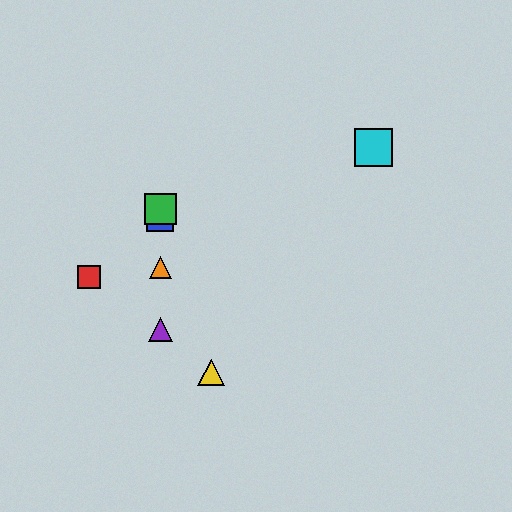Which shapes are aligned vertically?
The blue square, the green square, the purple triangle, the orange triangle are aligned vertically.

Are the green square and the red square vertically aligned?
No, the green square is at x≈160 and the red square is at x≈89.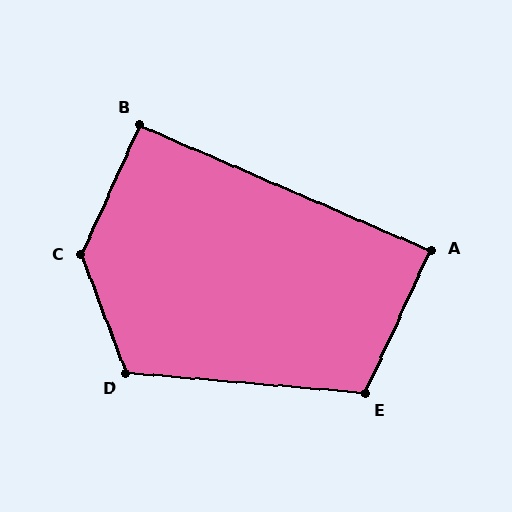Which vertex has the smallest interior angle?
A, at approximately 89 degrees.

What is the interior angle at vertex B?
Approximately 91 degrees (approximately right).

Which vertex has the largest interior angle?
C, at approximately 135 degrees.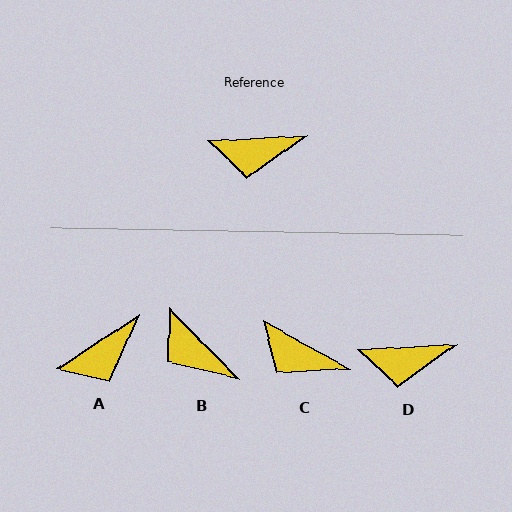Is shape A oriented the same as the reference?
No, it is off by about 30 degrees.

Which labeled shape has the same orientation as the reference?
D.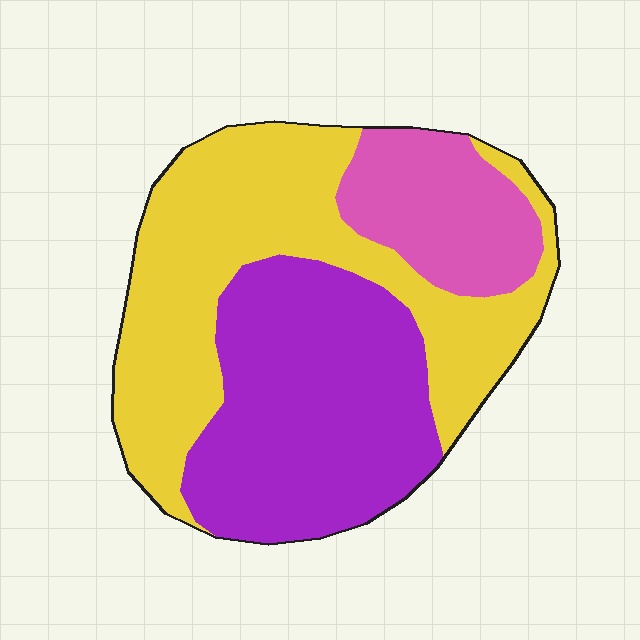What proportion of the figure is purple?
Purple takes up about three eighths (3/8) of the figure.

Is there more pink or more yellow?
Yellow.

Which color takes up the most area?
Yellow, at roughly 45%.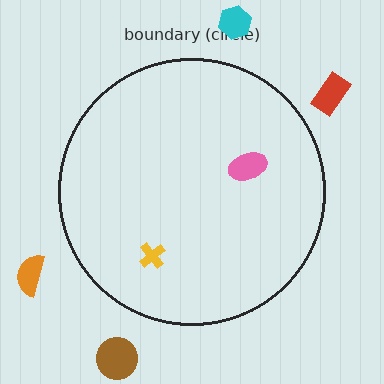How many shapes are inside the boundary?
2 inside, 4 outside.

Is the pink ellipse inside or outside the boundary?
Inside.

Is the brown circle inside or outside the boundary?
Outside.